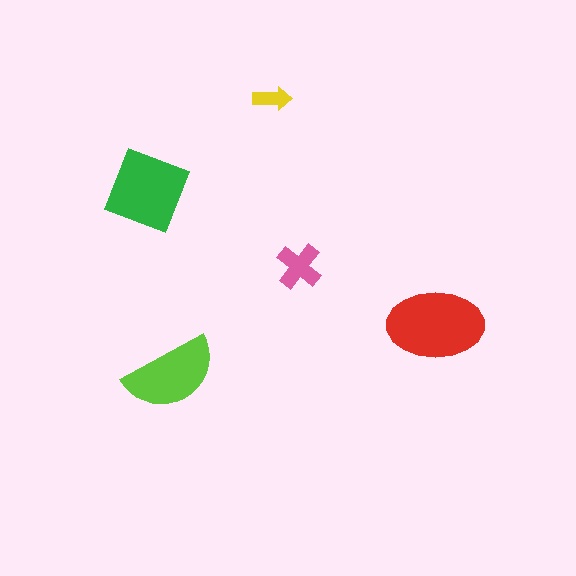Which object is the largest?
The red ellipse.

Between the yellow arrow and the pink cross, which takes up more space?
The pink cross.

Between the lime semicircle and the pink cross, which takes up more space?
The lime semicircle.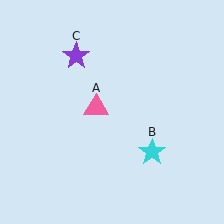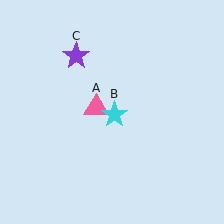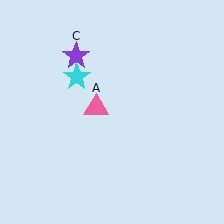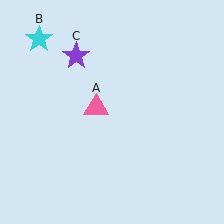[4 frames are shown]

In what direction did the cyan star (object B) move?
The cyan star (object B) moved up and to the left.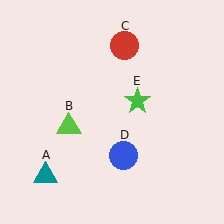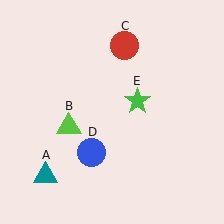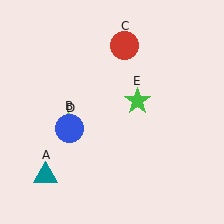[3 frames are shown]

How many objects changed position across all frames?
1 object changed position: blue circle (object D).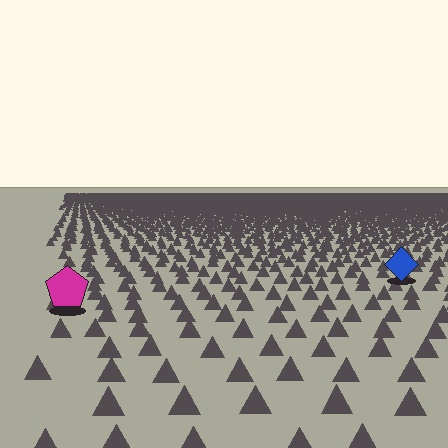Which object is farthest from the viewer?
The blue diamond is farthest from the viewer. It appears smaller and the ground texture around it is denser.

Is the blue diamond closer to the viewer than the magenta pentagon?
No. The magenta pentagon is closer — you can tell from the texture gradient: the ground texture is coarser near it.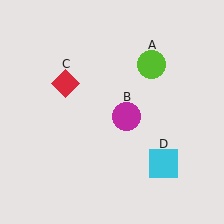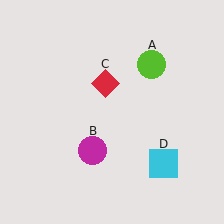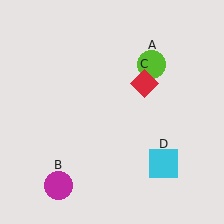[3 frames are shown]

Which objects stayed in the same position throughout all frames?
Lime circle (object A) and cyan square (object D) remained stationary.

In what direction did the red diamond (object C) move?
The red diamond (object C) moved right.